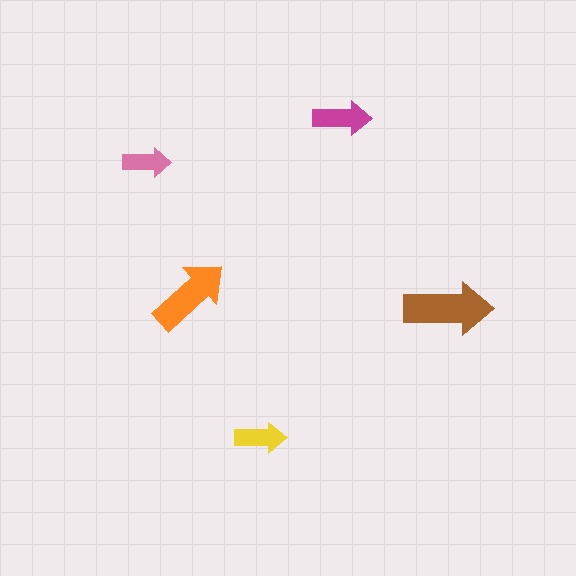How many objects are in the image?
There are 5 objects in the image.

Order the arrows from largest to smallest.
the brown one, the orange one, the magenta one, the yellow one, the pink one.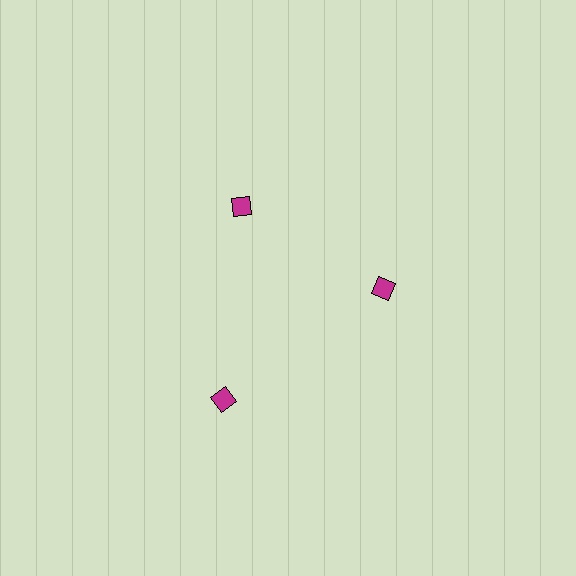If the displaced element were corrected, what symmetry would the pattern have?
It would have 3-fold rotational symmetry — the pattern would map onto itself every 120 degrees.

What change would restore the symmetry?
The symmetry would be restored by moving it inward, back onto the ring so that all 3 diamonds sit at equal angles and equal distance from the center.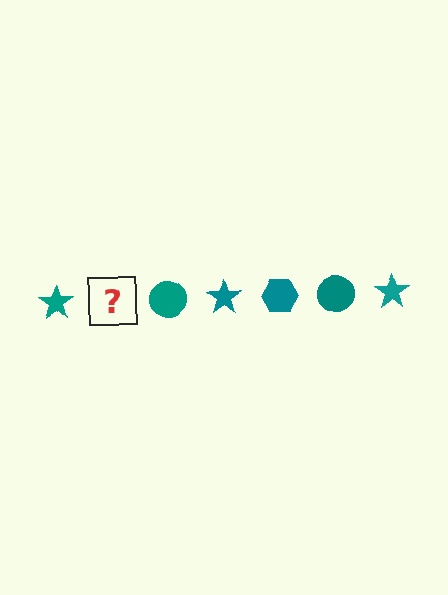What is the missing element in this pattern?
The missing element is a teal hexagon.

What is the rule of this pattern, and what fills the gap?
The rule is that the pattern cycles through star, hexagon, circle shapes in teal. The gap should be filled with a teal hexagon.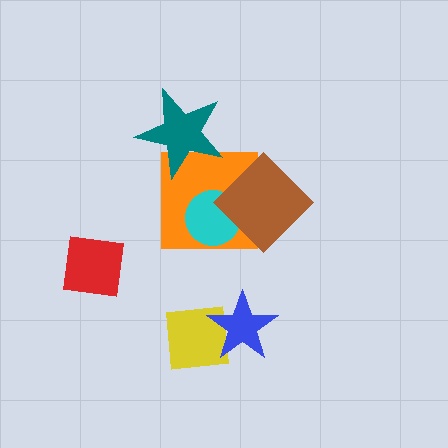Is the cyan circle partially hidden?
Yes, it is partially covered by another shape.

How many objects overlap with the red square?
0 objects overlap with the red square.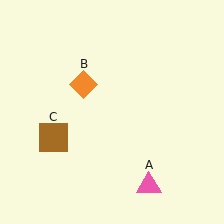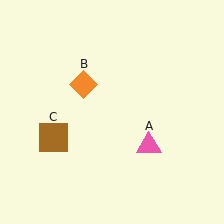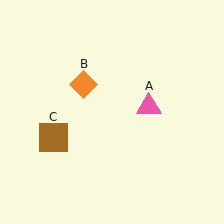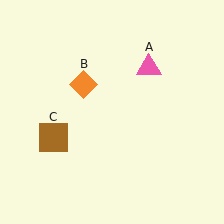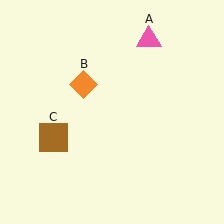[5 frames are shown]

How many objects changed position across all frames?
1 object changed position: pink triangle (object A).